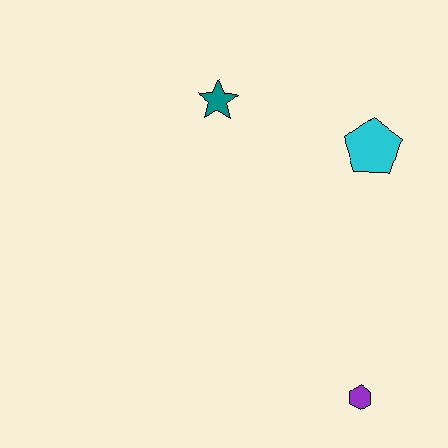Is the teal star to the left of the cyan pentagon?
Yes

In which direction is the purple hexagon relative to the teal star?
The purple hexagon is below the teal star.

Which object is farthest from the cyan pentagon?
The purple hexagon is farthest from the cyan pentagon.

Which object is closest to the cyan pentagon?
The teal star is closest to the cyan pentagon.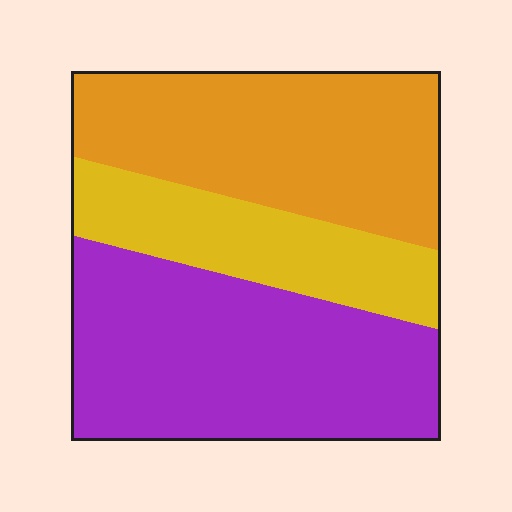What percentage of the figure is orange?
Orange takes up about three eighths (3/8) of the figure.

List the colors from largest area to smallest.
From largest to smallest: purple, orange, yellow.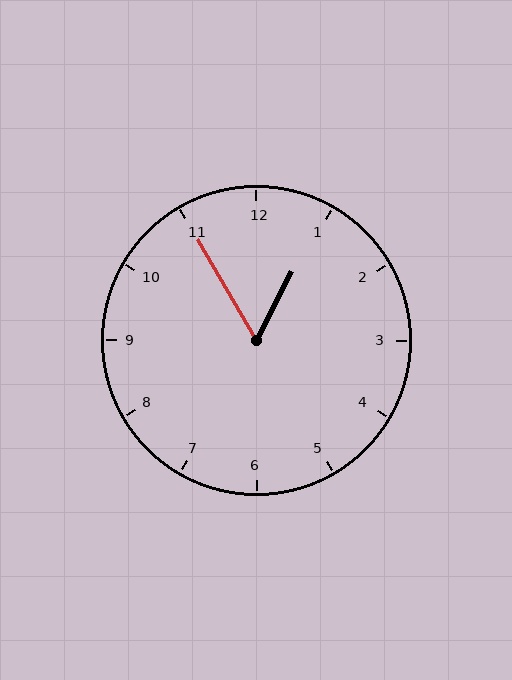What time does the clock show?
12:55.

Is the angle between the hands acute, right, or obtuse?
It is acute.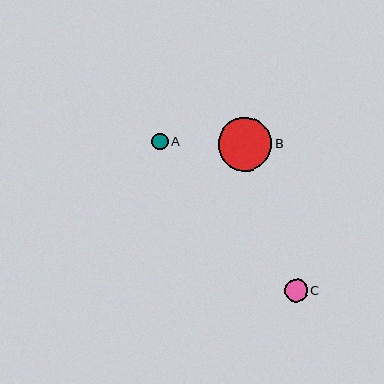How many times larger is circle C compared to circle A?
Circle C is approximately 1.3 times the size of circle A.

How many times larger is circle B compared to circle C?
Circle B is approximately 2.4 times the size of circle C.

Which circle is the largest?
Circle B is the largest with a size of approximately 53 pixels.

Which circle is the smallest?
Circle A is the smallest with a size of approximately 17 pixels.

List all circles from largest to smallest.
From largest to smallest: B, C, A.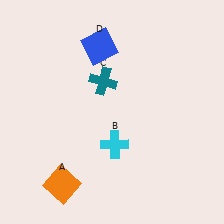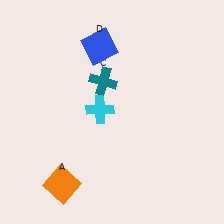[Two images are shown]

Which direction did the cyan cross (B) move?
The cyan cross (B) moved up.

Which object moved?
The cyan cross (B) moved up.